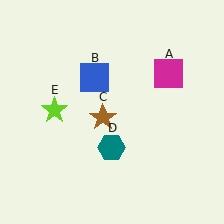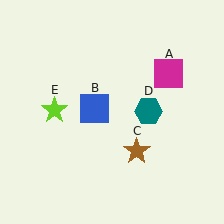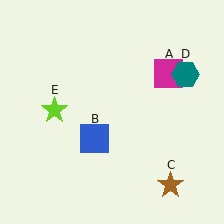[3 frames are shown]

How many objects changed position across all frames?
3 objects changed position: blue square (object B), brown star (object C), teal hexagon (object D).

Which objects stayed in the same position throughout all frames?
Magenta square (object A) and lime star (object E) remained stationary.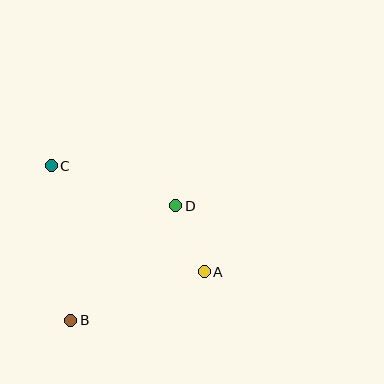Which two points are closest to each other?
Points A and D are closest to each other.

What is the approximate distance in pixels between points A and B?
The distance between A and B is approximately 142 pixels.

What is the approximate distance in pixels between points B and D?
The distance between B and D is approximately 155 pixels.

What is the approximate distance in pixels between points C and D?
The distance between C and D is approximately 131 pixels.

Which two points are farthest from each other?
Points A and C are farthest from each other.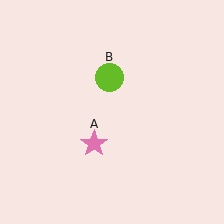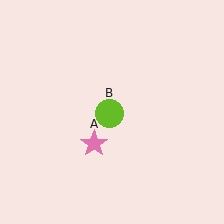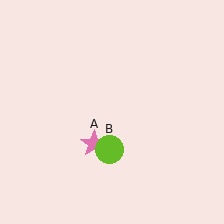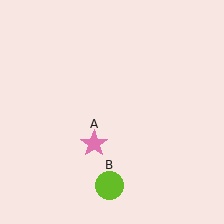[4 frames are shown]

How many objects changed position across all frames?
1 object changed position: lime circle (object B).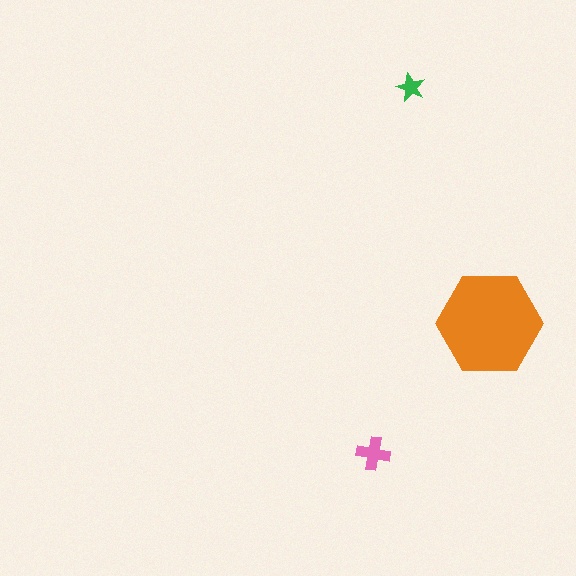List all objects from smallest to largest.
The green star, the pink cross, the orange hexagon.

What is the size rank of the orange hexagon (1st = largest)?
1st.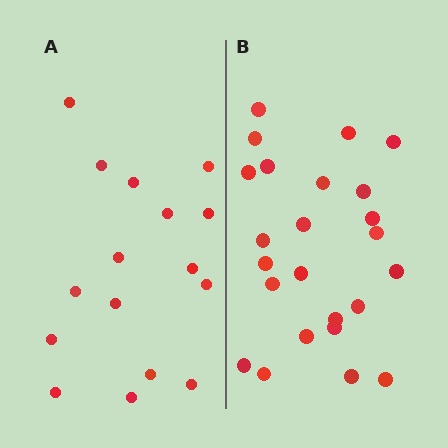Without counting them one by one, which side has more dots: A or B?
Region B (the right region) has more dots.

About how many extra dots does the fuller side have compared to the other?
Region B has roughly 8 or so more dots than region A.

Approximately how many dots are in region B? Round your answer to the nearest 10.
About 20 dots. (The exact count is 24, which rounds to 20.)